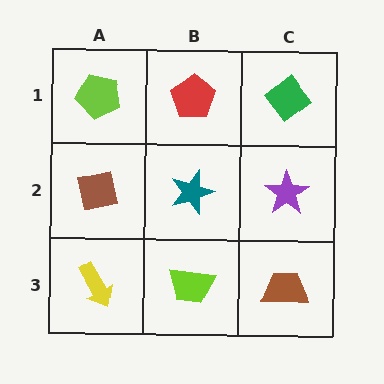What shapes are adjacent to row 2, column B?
A red pentagon (row 1, column B), a lime trapezoid (row 3, column B), a brown square (row 2, column A), a purple star (row 2, column C).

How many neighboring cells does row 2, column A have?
3.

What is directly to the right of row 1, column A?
A red pentagon.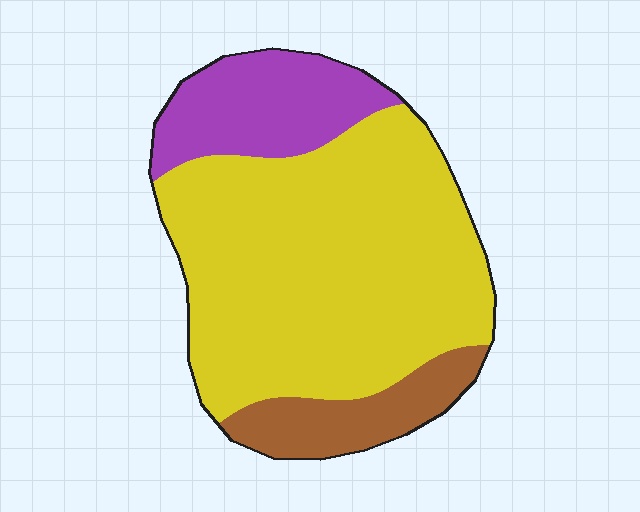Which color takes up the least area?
Brown, at roughly 15%.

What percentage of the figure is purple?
Purple takes up about one fifth (1/5) of the figure.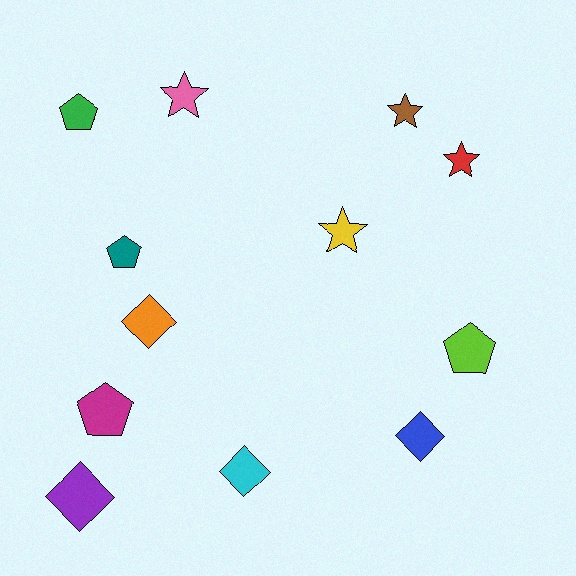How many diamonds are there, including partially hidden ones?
There are 4 diamonds.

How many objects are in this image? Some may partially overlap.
There are 12 objects.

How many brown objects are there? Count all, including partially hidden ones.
There is 1 brown object.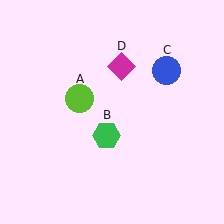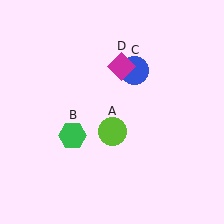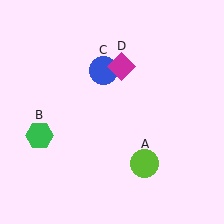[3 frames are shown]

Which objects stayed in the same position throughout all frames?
Magenta diamond (object D) remained stationary.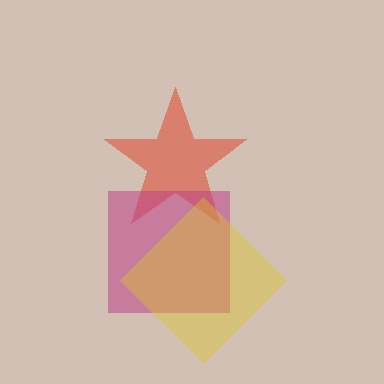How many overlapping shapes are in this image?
There are 3 overlapping shapes in the image.